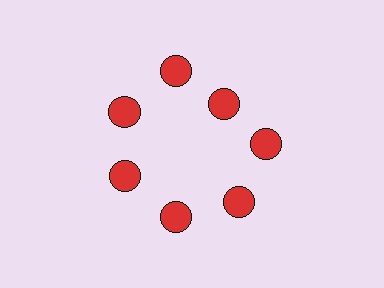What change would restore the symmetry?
The symmetry would be restored by moving it outward, back onto the ring so that all 7 circles sit at equal angles and equal distance from the center.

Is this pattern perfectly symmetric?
No. The 7 red circles are arranged in a ring, but one element near the 1 o'clock position is pulled inward toward the center, breaking the 7-fold rotational symmetry.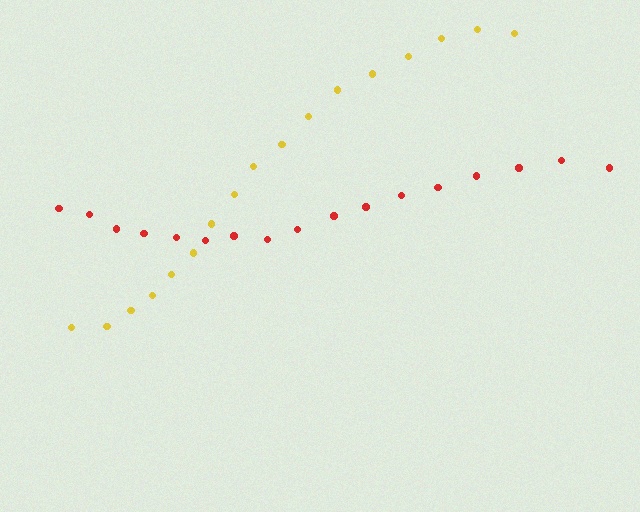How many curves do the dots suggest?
There are 2 distinct paths.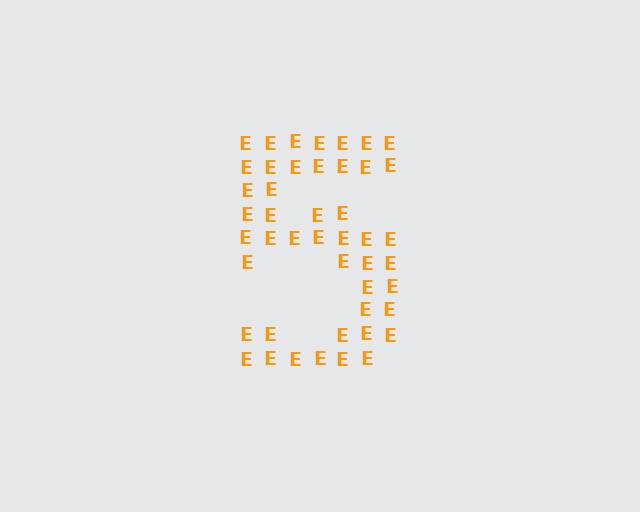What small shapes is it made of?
It is made of small letter E's.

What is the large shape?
The large shape is the digit 5.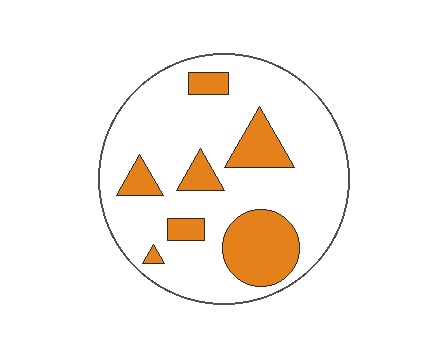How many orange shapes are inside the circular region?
7.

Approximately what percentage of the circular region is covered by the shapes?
Approximately 20%.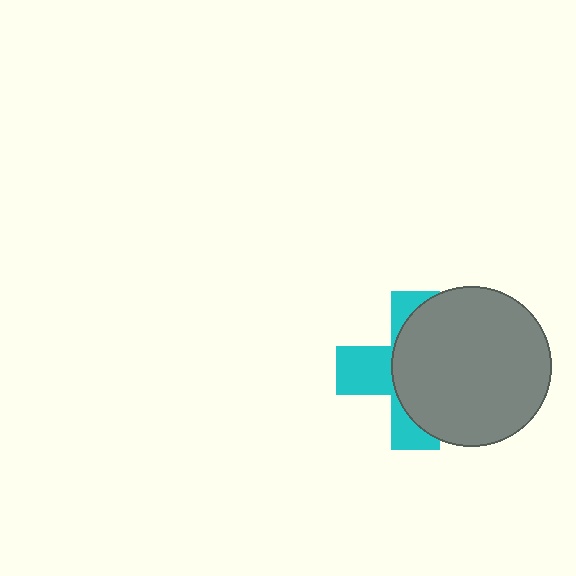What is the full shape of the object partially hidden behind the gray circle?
The partially hidden object is a cyan cross.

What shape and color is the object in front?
The object in front is a gray circle.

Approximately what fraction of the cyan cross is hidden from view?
Roughly 60% of the cyan cross is hidden behind the gray circle.